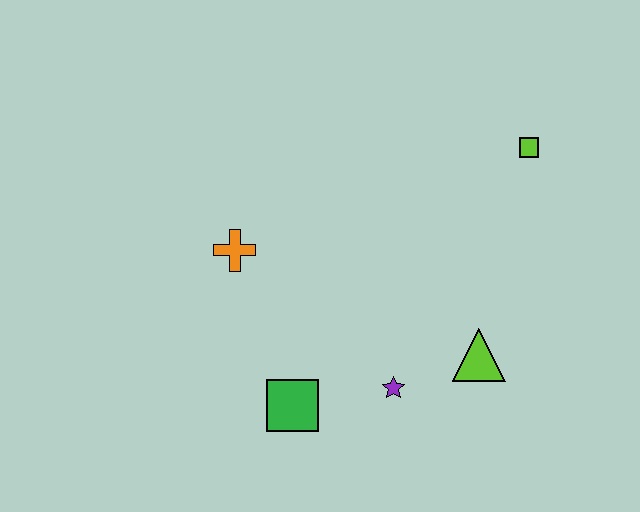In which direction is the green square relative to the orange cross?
The green square is below the orange cross.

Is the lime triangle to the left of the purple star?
No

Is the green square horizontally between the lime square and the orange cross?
Yes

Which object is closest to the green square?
The purple star is closest to the green square.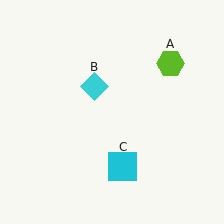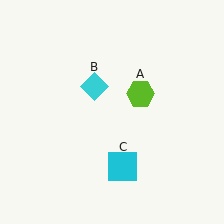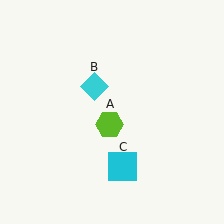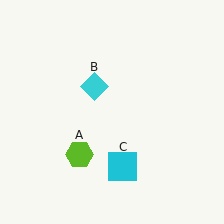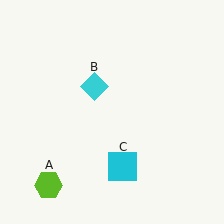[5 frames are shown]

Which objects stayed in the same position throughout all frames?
Cyan diamond (object B) and cyan square (object C) remained stationary.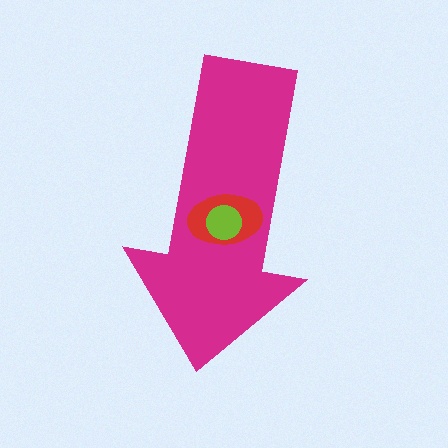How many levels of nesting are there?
3.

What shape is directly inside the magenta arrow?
The red ellipse.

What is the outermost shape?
The magenta arrow.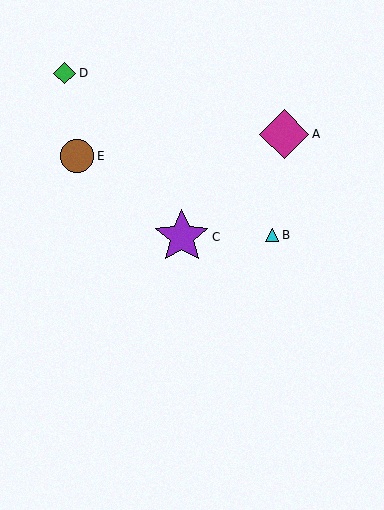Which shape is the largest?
The purple star (labeled C) is the largest.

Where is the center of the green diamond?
The center of the green diamond is at (65, 73).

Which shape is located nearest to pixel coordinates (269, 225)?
The cyan triangle (labeled B) at (272, 235) is nearest to that location.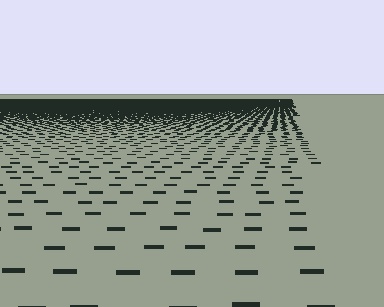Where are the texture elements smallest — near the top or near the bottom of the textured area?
Near the top.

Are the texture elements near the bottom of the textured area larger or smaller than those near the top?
Larger. Near the bottom, elements are closer to the viewer and appear at a bigger on-screen size.